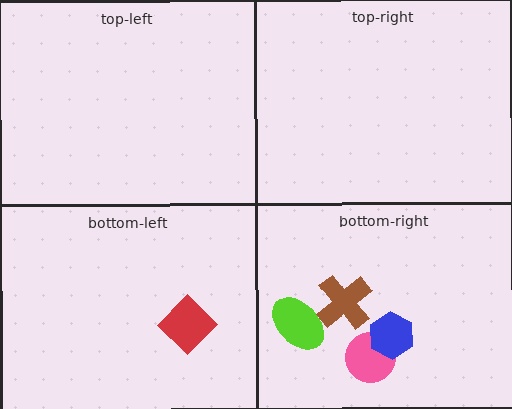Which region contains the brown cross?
The bottom-right region.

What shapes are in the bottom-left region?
The red diamond.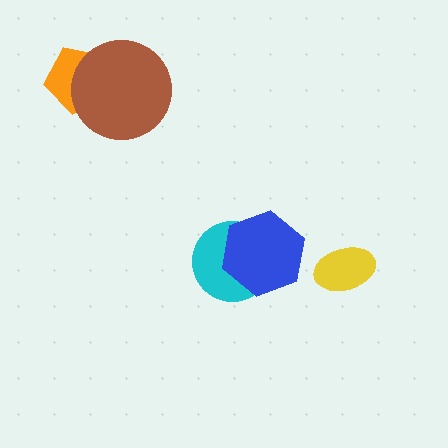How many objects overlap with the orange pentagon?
1 object overlaps with the orange pentagon.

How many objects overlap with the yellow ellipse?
0 objects overlap with the yellow ellipse.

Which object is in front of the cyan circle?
The blue hexagon is in front of the cyan circle.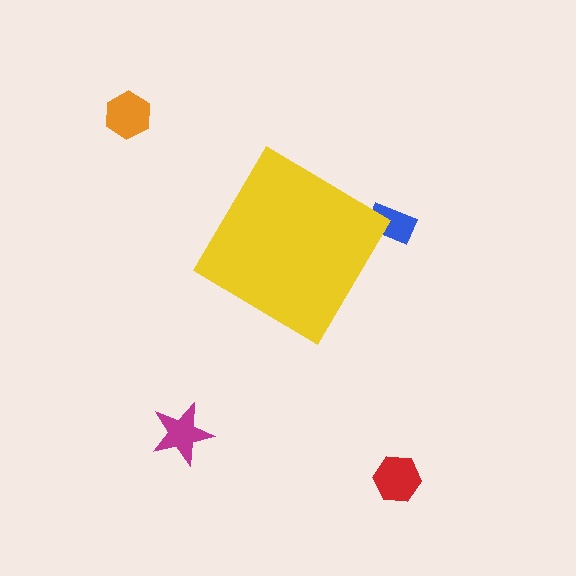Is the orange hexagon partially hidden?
No, the orange hexagon is fully visible.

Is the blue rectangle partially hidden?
Yes, the blue rectangle is partially hidden behind the yellow diamond.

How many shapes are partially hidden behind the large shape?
1 shape is partially hidden.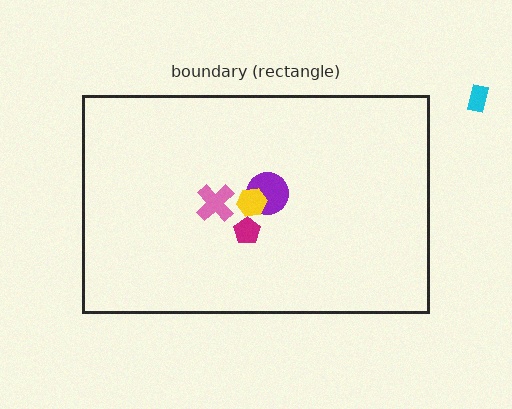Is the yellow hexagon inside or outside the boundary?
Inside.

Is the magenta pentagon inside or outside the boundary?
Inside.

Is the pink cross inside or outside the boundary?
Inside.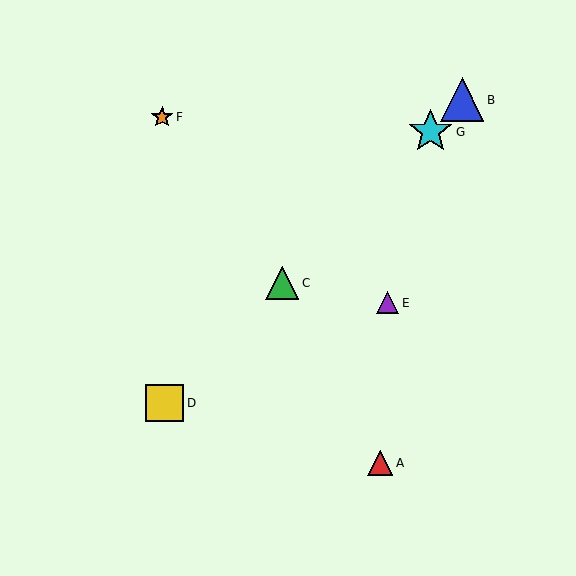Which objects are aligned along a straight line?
Objects B, C, D, G are aligned along a straight line.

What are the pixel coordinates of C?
Object C is at (282, 283).